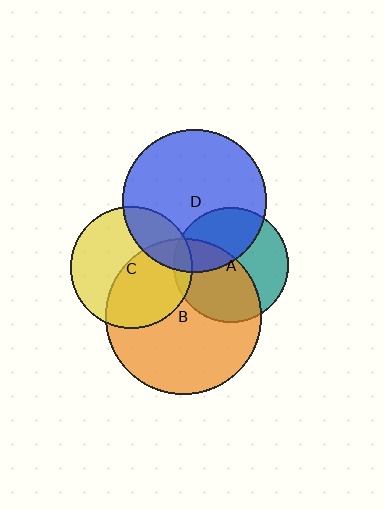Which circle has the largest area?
Circle B (orange).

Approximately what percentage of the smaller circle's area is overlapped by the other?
Approximately 50%.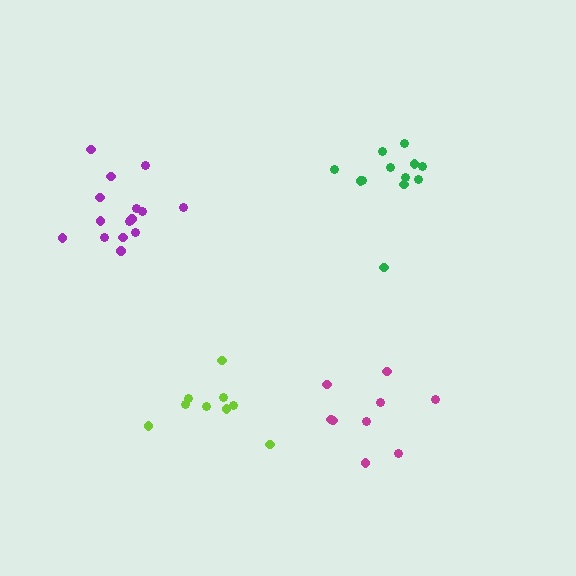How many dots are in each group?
Group 1: 9 dots, Group 2: 12 dots, Group 3: 15 dots, Group 4: 9 dots (45 total).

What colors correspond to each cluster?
The clusters are colored: lime, green, purple, magenta.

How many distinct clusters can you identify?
There are 4 distinct clusters.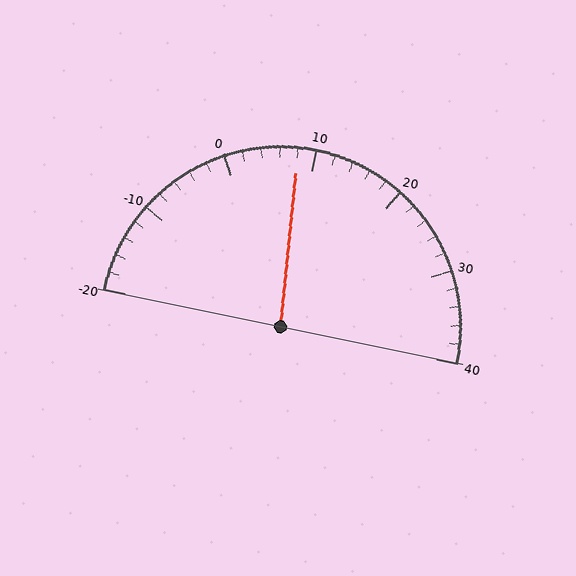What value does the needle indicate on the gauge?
The needle indicates approximately 8.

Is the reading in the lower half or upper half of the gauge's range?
The reading is in the lower half of the range (-20 to 40).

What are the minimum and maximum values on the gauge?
The gauge ranges from -20 to 40.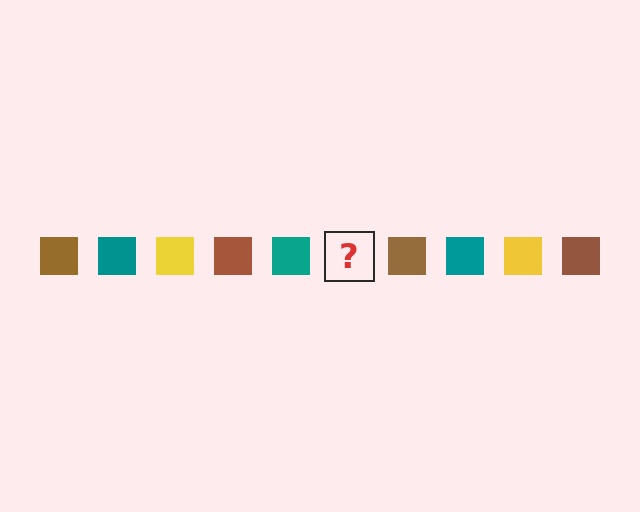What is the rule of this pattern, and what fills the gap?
The rule is that the pattern cycles through brown, teal, yellow squares. The gap should be filled with a yellow square.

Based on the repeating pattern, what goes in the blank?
The blank should be a yellow square.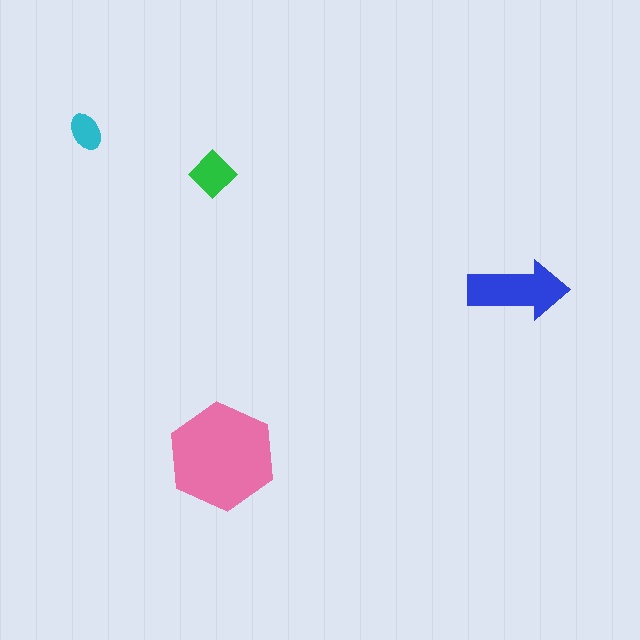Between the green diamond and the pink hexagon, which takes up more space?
The pink hexagon.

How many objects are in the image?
There are 4 objects in the image.